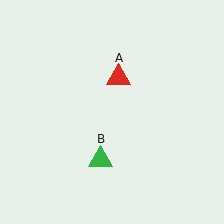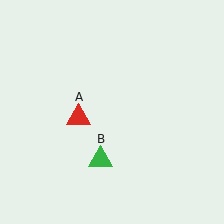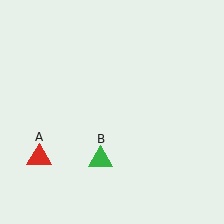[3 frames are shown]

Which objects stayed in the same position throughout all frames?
Green triangle (object B) remained stationary.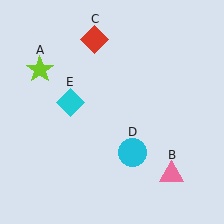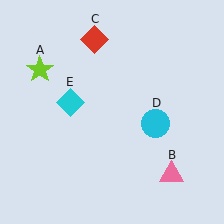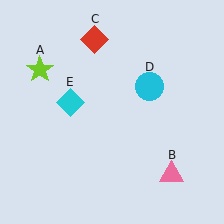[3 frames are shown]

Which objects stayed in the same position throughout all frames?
Lime star (object A) and pink triangle (object B) and red diamond (object C) and cyan diamond (object E) remained stationary.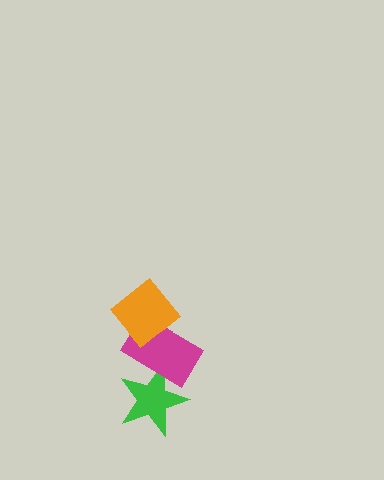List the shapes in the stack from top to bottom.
From top to bottom: the orange diamond, the magenta rectangle, the green star.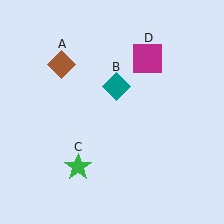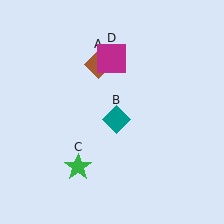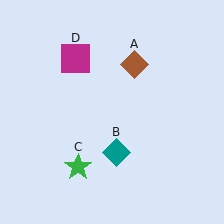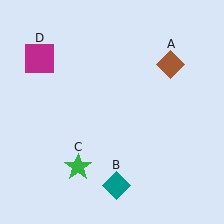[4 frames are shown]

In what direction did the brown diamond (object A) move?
The brown diamond (object A) moved right.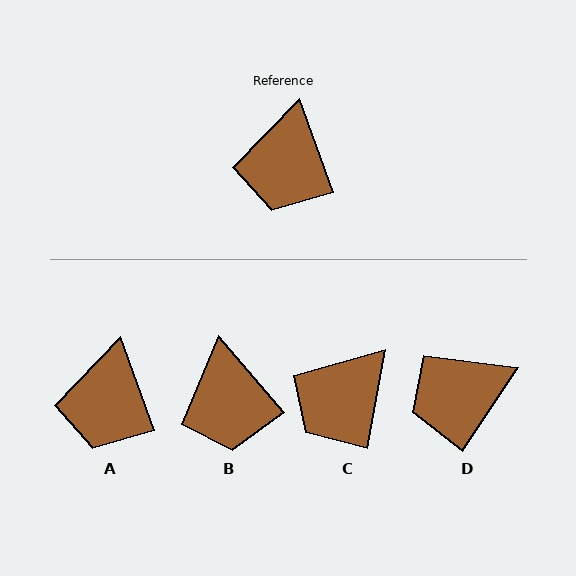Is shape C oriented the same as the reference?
No, it is off by about 30 degrees.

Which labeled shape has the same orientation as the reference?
A.